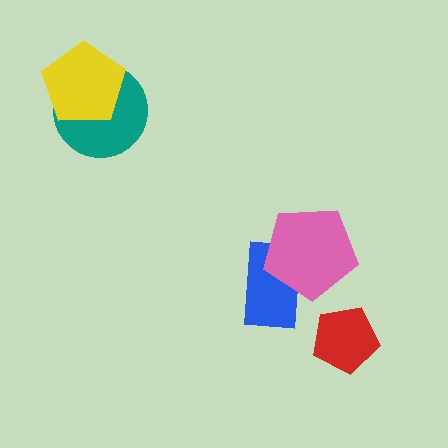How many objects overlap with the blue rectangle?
1 object overlaps with the blue rectangle.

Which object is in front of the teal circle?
The yellow pentagon is in front of the teal circle.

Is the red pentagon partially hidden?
No, no other shape covers it.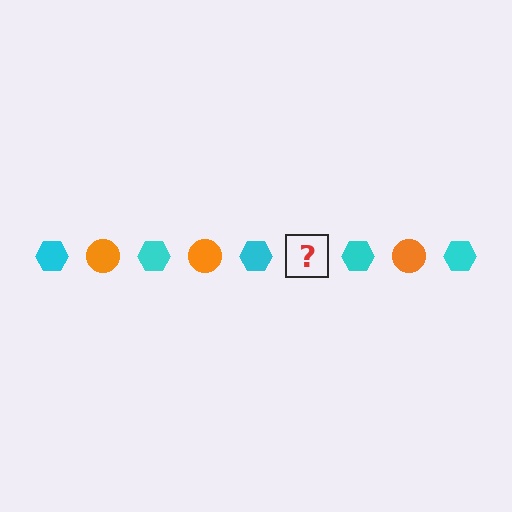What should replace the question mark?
The question mark should be replaced with an orange circle.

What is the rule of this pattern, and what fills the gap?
The rule is that the pattern alternates between cyan hexagon and orange circle. The gap should be filled with an orange circle.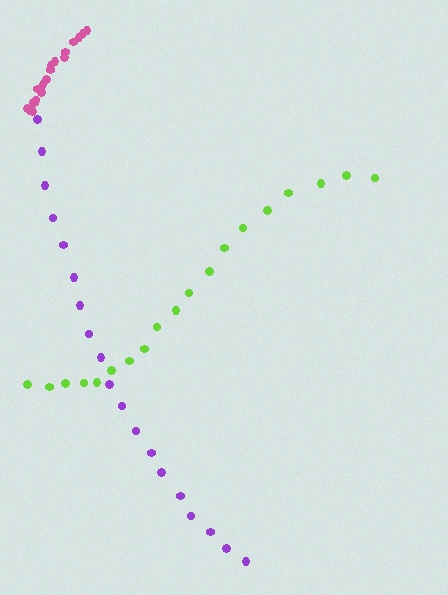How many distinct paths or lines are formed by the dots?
There are 3 distinct paths.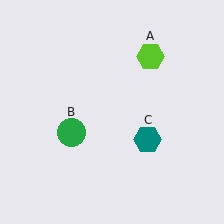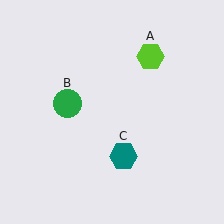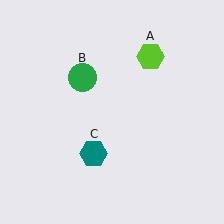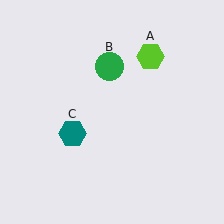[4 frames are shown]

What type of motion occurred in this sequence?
The green circle (object B), teal hexagon (object C) rotated clockwise around the center of the scene.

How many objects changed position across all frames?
2 objects changed position: green circle (object B), teal hexagon (object C).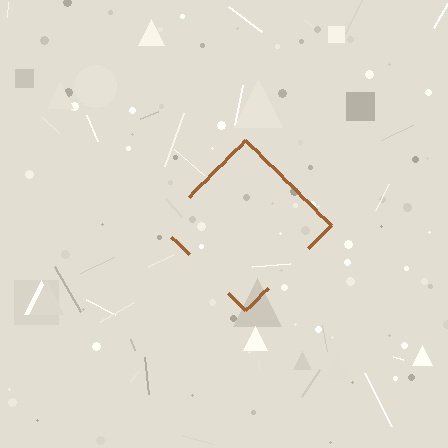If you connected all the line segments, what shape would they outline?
They would outline a diamond.